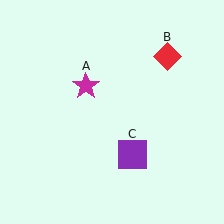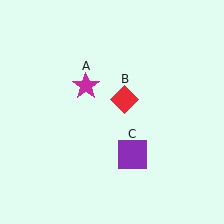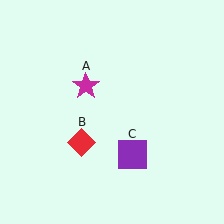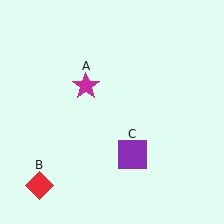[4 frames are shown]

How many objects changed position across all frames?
1 object changed position: red diamond (object B).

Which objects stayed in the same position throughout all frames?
Magenta star (object A) and purple square (object C) remained stationary.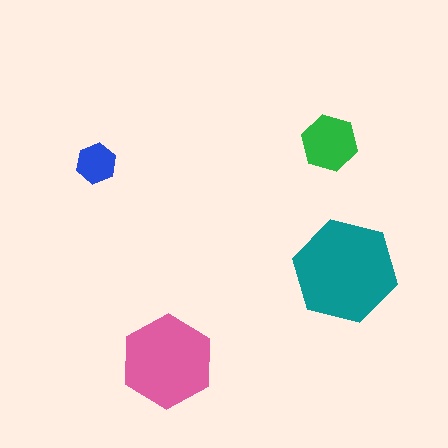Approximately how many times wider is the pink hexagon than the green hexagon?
About 1.5 times wider.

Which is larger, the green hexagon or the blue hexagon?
The green one.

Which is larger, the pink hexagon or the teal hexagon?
The teal one.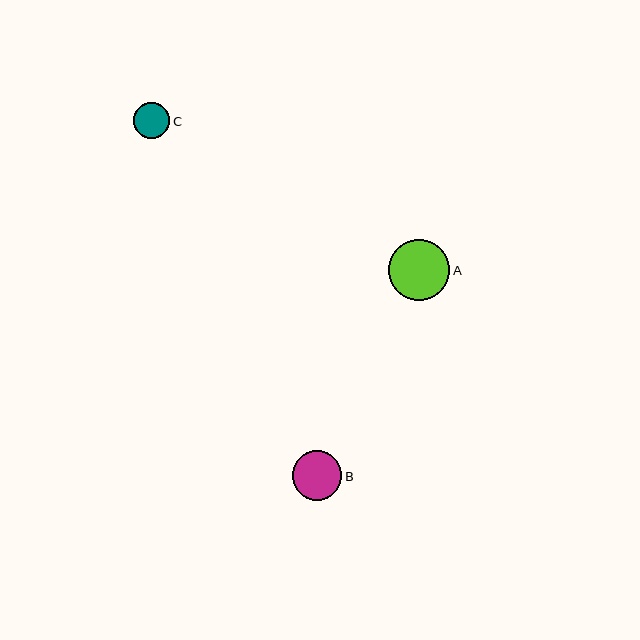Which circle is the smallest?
Circle C is the smallest with a size of approximately 36 pixels.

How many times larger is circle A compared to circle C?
Circle A is approximately 1.7 times the size of circle C.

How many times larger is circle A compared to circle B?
Circle A is approximately 1.2 times the size of circle B.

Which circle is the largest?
Circle A is the largest with a size of approximately 61 pixels.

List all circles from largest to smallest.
From largest to smallest: A, B, C.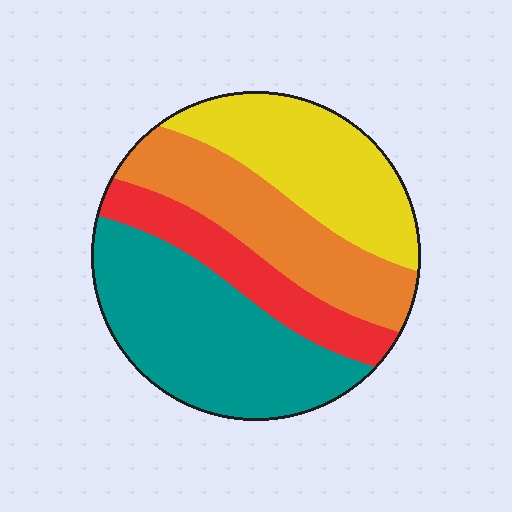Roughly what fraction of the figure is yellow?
Yellow covers 25% of the figure.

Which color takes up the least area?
Red, at roughly 15%.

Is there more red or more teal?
Teal.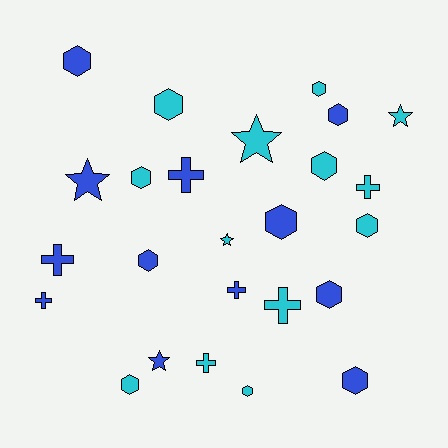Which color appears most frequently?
Cyan, with 13 objects.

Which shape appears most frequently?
Hexagon, with 13 objects.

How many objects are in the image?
There are 25 objects.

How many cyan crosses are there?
There are 3 cyan crosses.